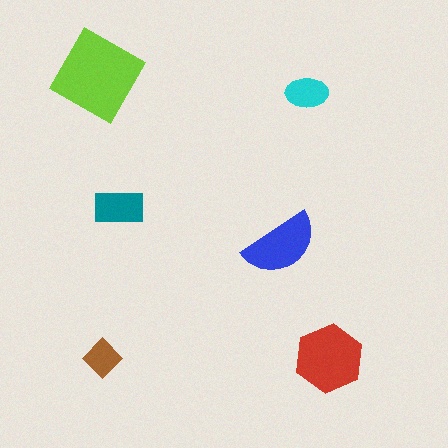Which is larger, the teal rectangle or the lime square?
The lime square.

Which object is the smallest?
The brown diamond.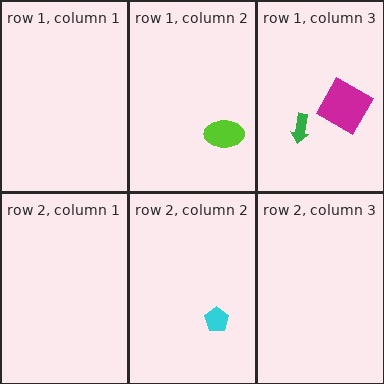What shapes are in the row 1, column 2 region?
The lime ellipse.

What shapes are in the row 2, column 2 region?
The cyan pentagon.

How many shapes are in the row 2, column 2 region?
1.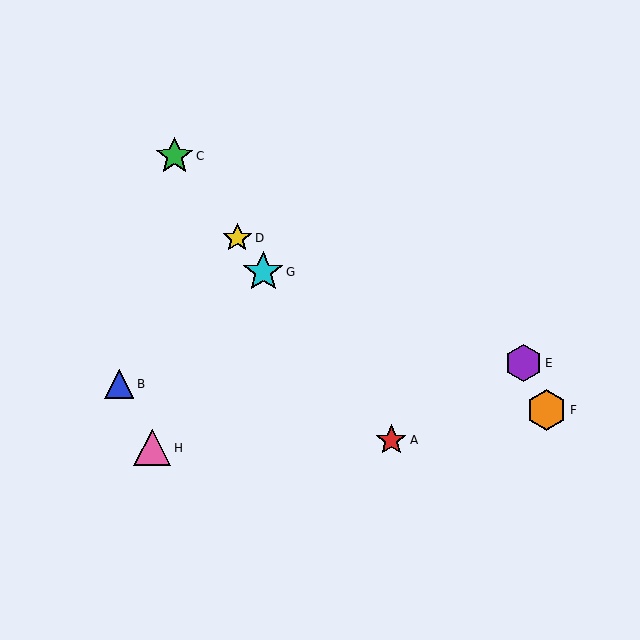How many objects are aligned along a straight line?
4 objects (A, C, D, G) are aligned along a straight line.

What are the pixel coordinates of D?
Object D is at (237, 238).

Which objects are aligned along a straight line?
Objects A, C, D, G are aligned along a straight line.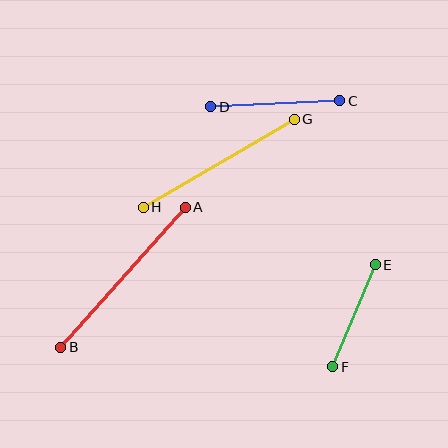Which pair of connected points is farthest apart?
Points A and B are farthest apart.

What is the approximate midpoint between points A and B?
The midpoint is at approximately (123, 277) pixels.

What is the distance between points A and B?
The distance is approximately 187 pixels.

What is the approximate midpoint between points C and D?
The midpoint is at approximately (275, 104) pixels.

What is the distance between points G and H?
The distance is approximately 175 pixels.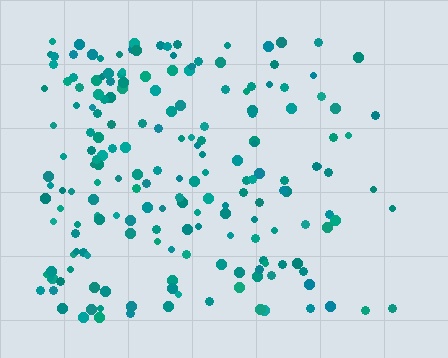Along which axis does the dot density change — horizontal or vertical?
Horizontal.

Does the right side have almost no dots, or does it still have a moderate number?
Still a moderate number, just noticeably fewer than the left.